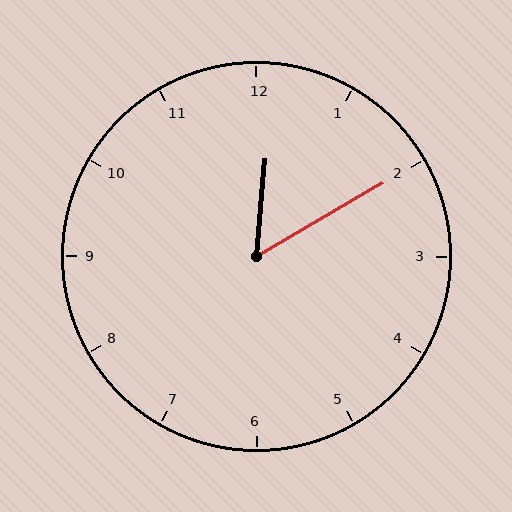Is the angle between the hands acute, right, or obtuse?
It is acute.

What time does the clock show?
12:10.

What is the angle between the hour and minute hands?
Approximately 55 degrees.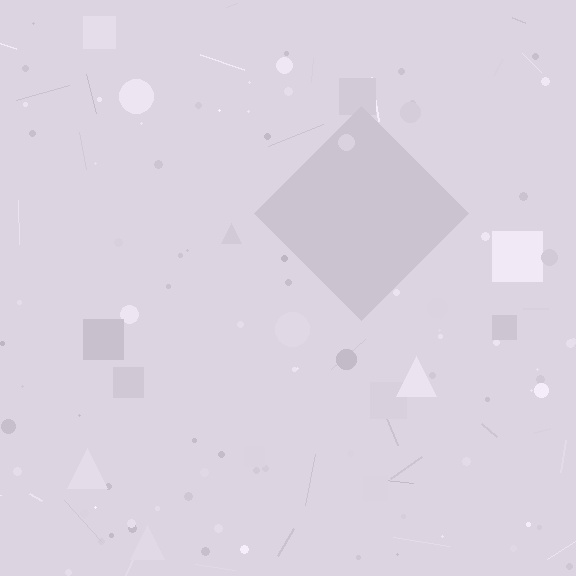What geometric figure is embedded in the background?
A diamond is embedded in the background.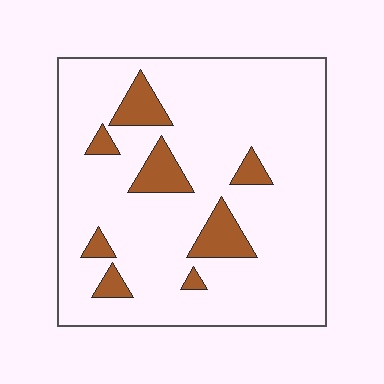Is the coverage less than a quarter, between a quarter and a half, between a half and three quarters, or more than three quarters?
Less than a quarter.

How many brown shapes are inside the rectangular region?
8.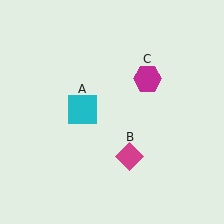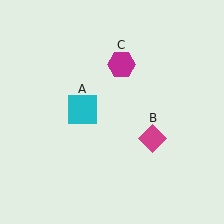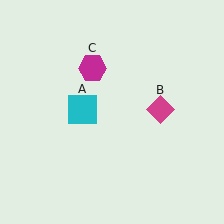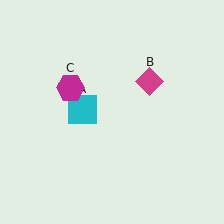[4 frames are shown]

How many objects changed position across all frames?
2 objects changed position: magenta diamond (object B), magenta hexagon (object C).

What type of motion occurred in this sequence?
The magenta diamond (object B), magenta hexagon (object C) rotated counterclockwise around the center of the scene.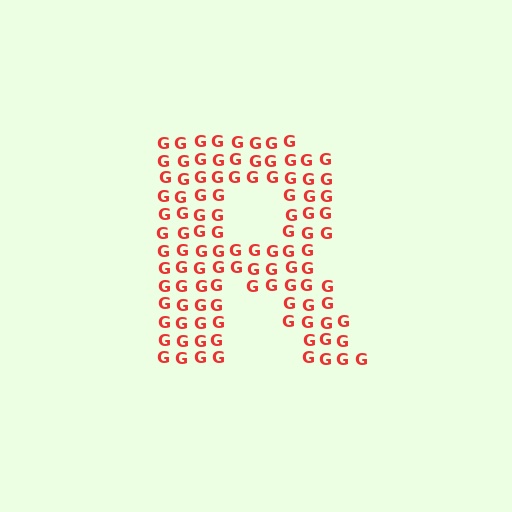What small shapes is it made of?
It is made of small letter G's.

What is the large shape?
The large shape is the letter R.